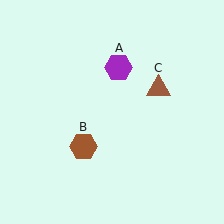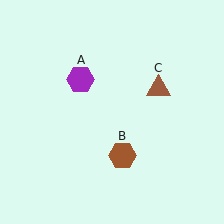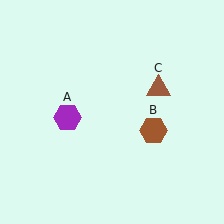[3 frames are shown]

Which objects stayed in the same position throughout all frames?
Brown triangle (object C) remained stationary.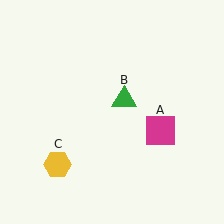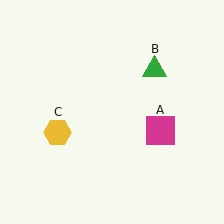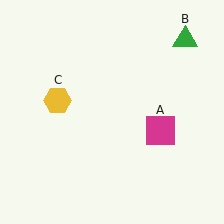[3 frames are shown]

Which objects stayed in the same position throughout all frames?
Magenta square (object A) remained stationary.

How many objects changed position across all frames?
2 objects changed position: green triangle (object B), yellow hexagon (object C).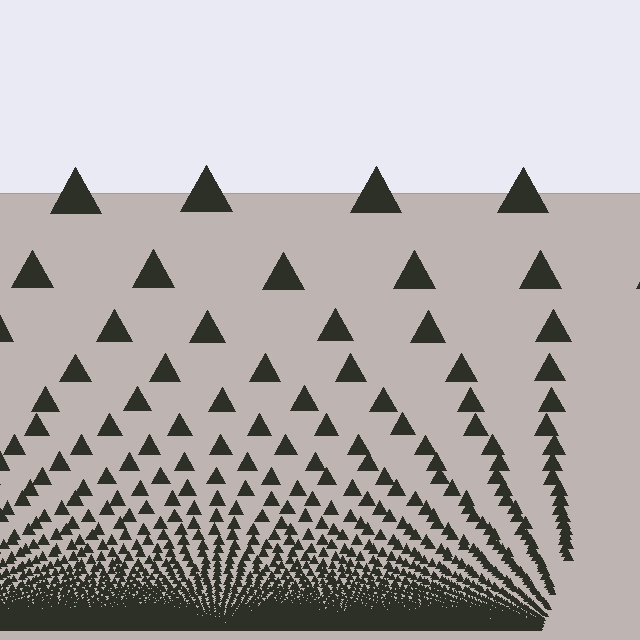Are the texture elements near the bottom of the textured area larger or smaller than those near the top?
Smaller. The gradient is inverted — elements near the bottom are smaller and denser.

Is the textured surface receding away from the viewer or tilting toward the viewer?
The surface appears to tilt toward the viewer. Texture elements get larger and sparser toward the top.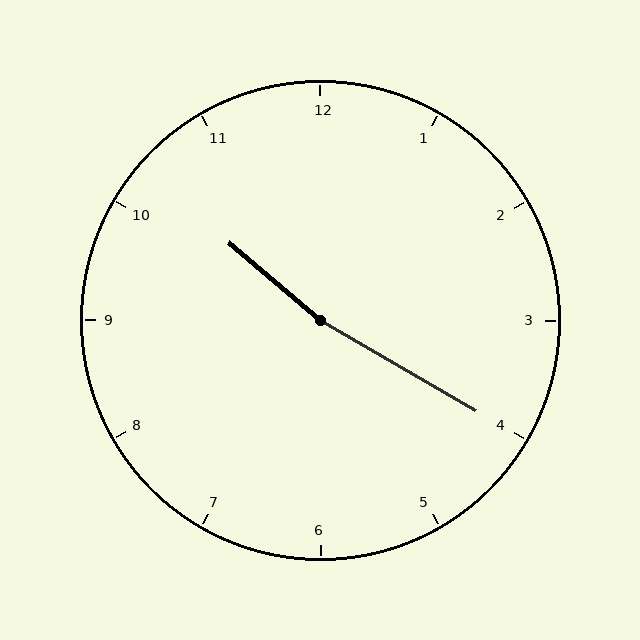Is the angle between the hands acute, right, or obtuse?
It is obtuse.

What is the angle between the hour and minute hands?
Approximately 170 degrees.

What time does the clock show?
10:20.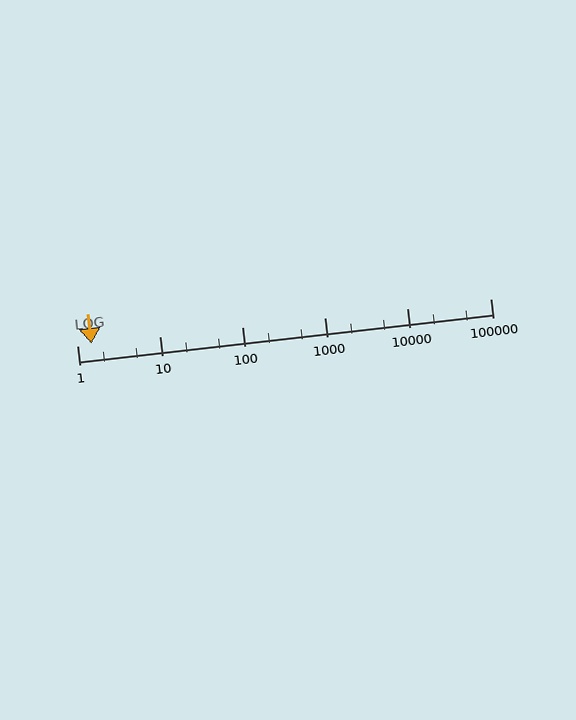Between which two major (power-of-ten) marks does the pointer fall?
The pointer is between 1 and 10.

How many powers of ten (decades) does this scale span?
The scale spans 5 decades, from 1 to 100000.